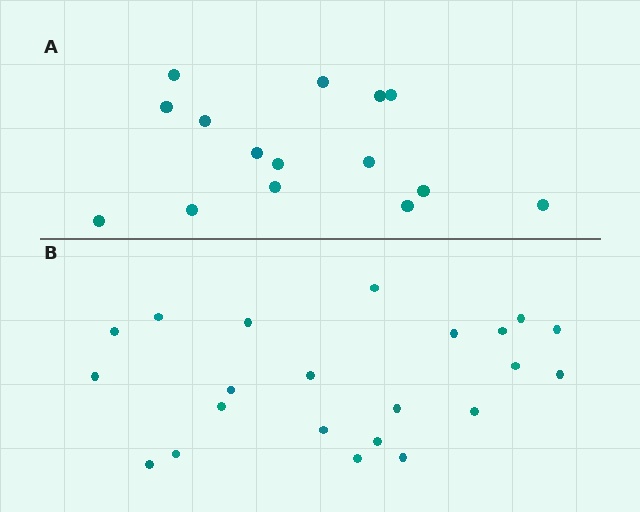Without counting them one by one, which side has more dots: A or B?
Region B (the bottom region) has more dots.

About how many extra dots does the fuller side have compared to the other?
Region B has roughly 8 or so more dots than region A.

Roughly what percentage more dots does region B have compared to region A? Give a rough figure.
About 45% more.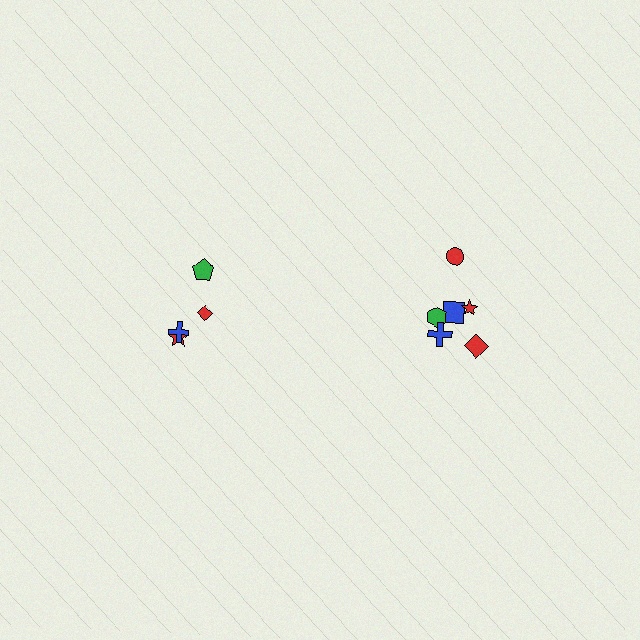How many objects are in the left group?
There are 4 objects.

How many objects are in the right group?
There are 6 objects.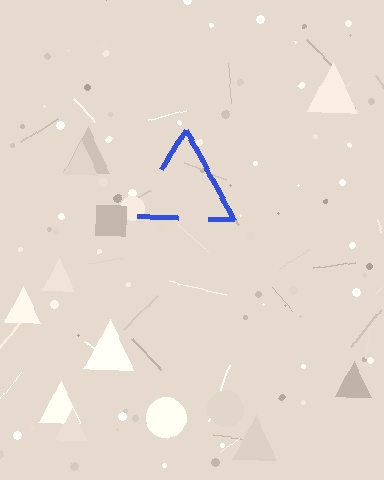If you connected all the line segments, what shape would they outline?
They would outline a triangle.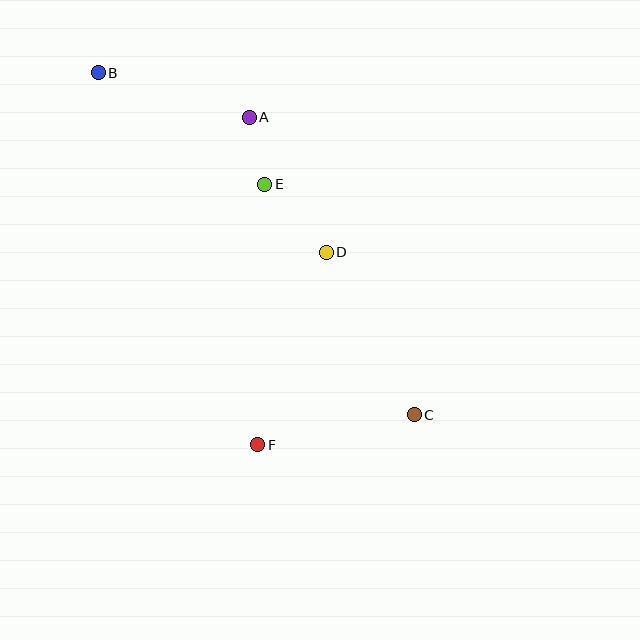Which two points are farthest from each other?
Points B and C are farthest from each other.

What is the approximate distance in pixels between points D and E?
The distance between D and E is approximately 92 pixels.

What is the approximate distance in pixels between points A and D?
The distance between A and D is approximately 156 pixels.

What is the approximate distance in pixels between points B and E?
The distance between B and E is approximately 200 pixels.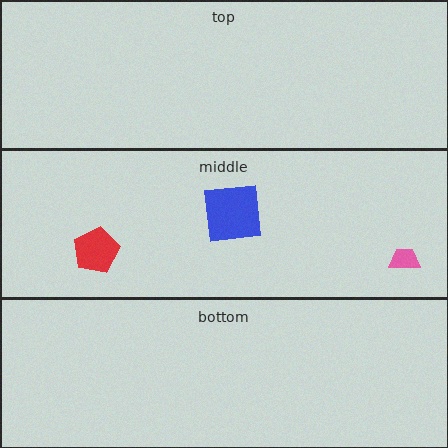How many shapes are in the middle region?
3.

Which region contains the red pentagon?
The middle region.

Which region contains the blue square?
The middle region.